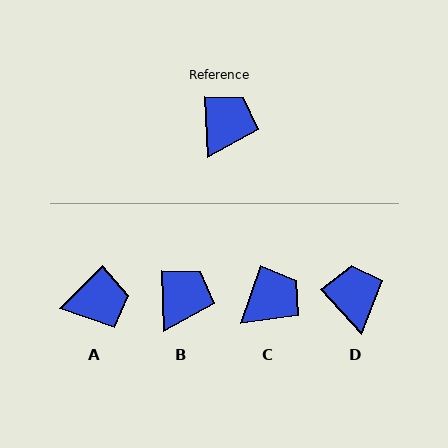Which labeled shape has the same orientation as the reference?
B.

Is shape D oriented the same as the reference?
No, it is off by about 39 degrees.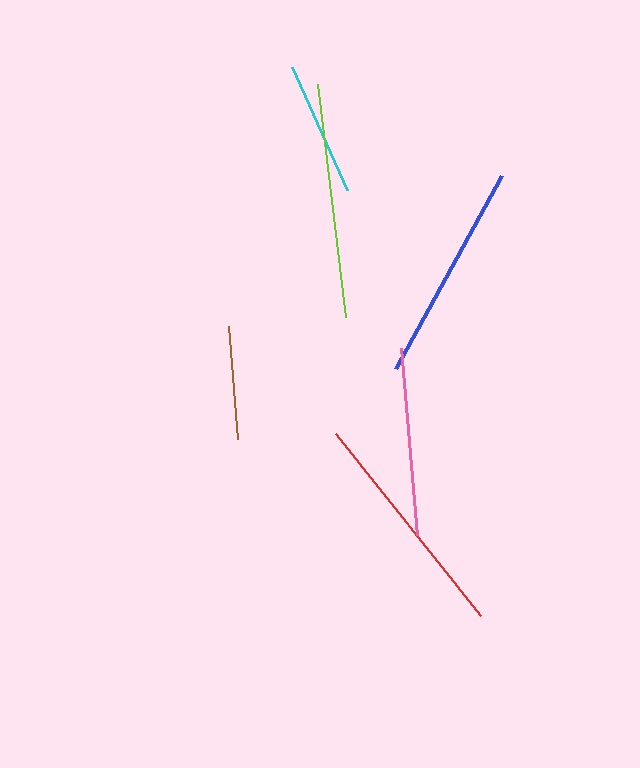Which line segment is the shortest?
The brown line is the shortest at approximately 113 pixels.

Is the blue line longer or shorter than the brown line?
The blue line is longer than the brown line.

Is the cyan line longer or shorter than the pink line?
The pink line is longer than the cyan line.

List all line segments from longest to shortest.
From longest to shortest: lime, red, blue, pink, cyan, brown.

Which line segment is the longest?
The lime line is the longest at approximately 234 pixels.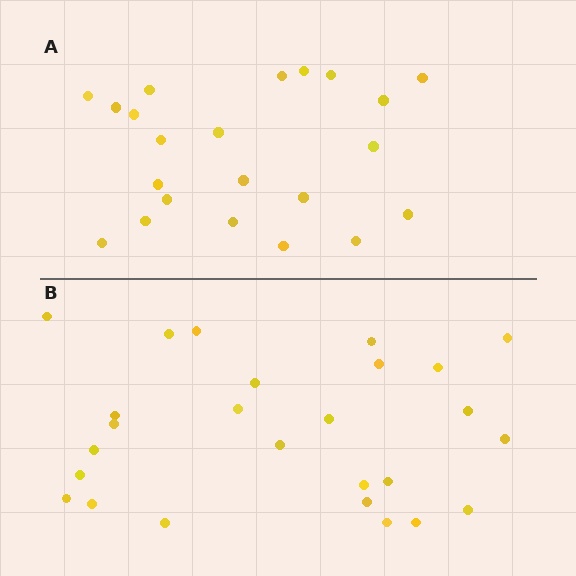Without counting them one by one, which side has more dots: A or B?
Region B (the bottom region) has more dots.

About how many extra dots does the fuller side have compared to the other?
Region B has about 4 more dots than region A.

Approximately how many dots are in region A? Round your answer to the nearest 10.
About 20 dots. (The exact count is 22, which rounds to 20.)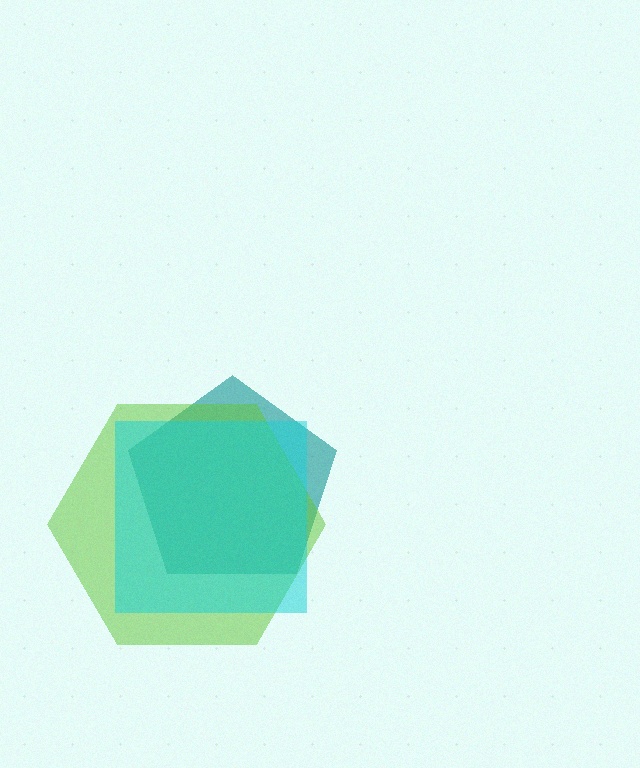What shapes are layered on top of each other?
The layered shapes are: a teal pentagon, a lime hexagon, a cyan square.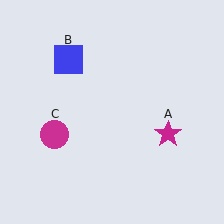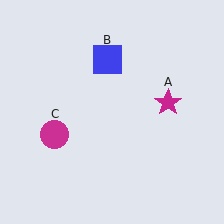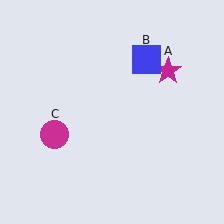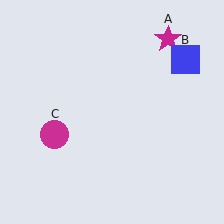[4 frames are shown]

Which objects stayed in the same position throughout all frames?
Magenta circle (object C) remained stationary.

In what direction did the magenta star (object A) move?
The magenta star (object A) moved up.